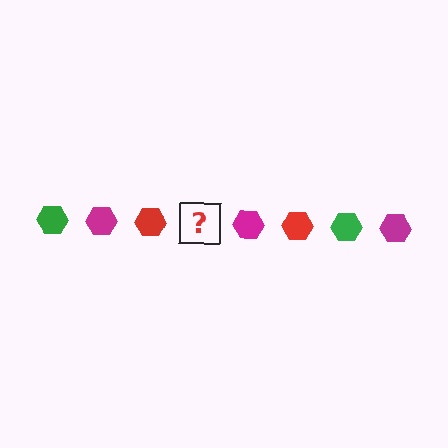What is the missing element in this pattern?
The missing element is a green hexagon.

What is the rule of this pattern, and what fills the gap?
The rule is that the pattern cycles through green, magenta, red hexagons. The gap should be filled with a green hexagon.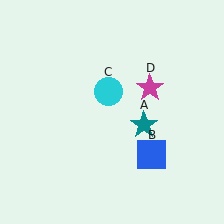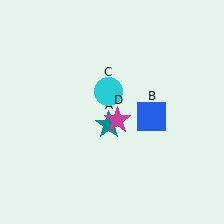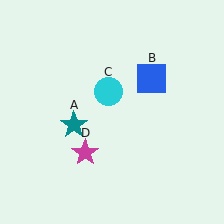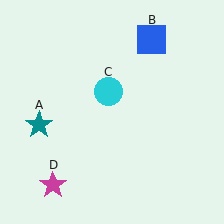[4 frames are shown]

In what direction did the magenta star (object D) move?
The magenta star (object D) moved down and to the left.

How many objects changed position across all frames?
3 objects changed position: teal star (object A), blue square (object B), magenta star (object D).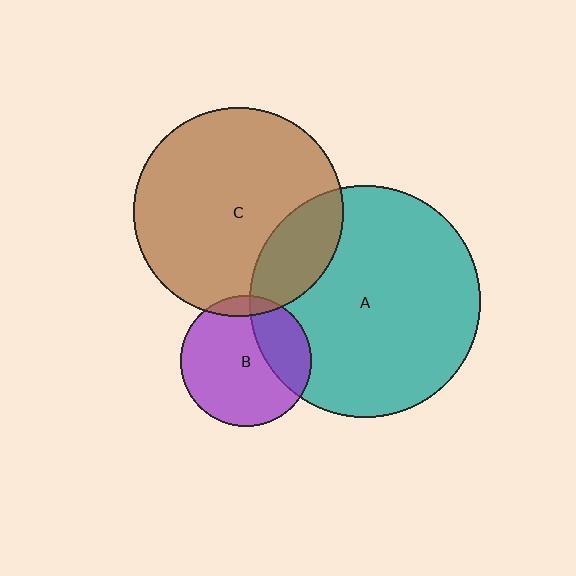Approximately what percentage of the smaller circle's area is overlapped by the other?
Approximately 20%.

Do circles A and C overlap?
Yes.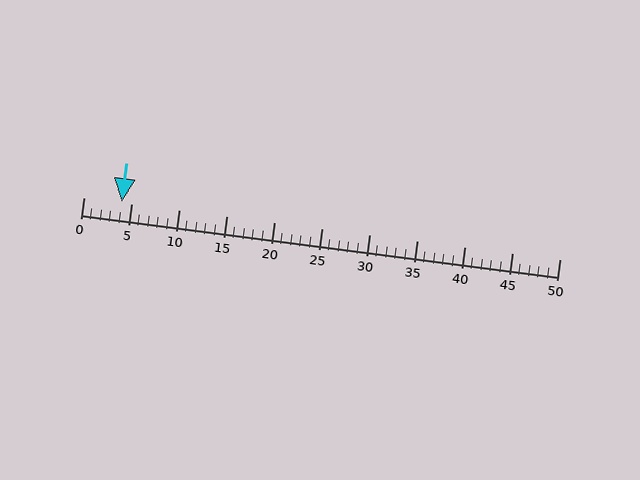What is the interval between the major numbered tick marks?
The major tick marks are spaced 5 units apart.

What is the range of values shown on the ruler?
The ruler shows values from 0 to 50.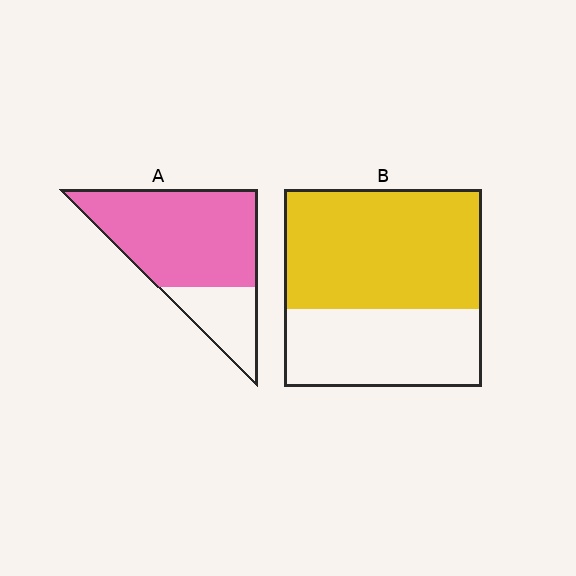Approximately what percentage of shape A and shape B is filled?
A is approximately 75% and B is approximately 60%.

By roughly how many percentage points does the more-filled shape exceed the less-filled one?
By roughly 15 percentage points (A over B).